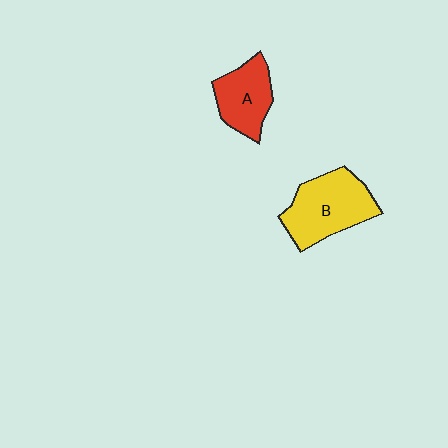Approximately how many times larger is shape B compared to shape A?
Approximately 1.4 times.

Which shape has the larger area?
Shape B (yellow).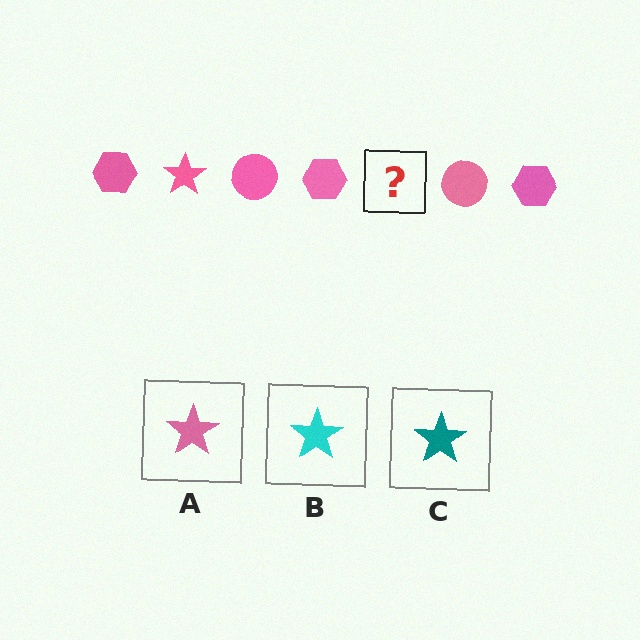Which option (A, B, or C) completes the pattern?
A.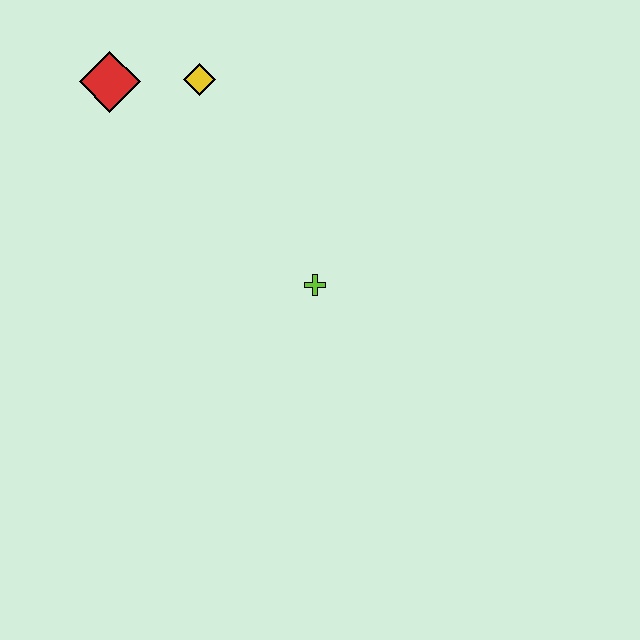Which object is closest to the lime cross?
The yellow diamond is closest to the lime cross.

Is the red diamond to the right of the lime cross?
No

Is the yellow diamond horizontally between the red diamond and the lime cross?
Yes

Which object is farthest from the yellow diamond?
The lime cross is farthest from the yellow diamond.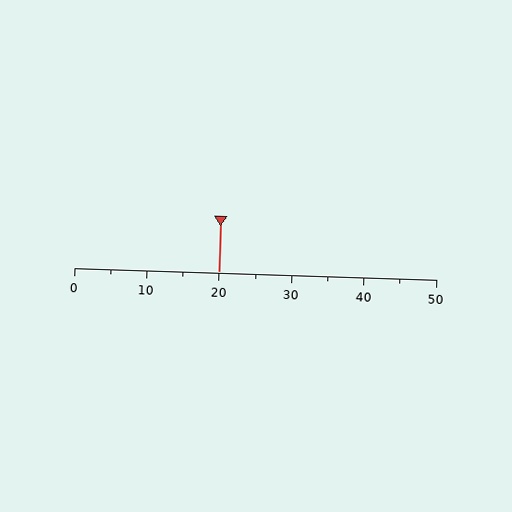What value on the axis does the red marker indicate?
The marker indicates approximately 20.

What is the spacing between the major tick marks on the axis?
The major ticks are spaced 10 apart.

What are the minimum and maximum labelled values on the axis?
The axis runs from 0 to 50.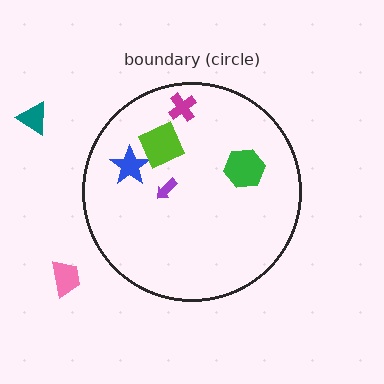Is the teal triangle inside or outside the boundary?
Outside.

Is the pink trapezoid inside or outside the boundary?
Outside.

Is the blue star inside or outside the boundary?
Inside.